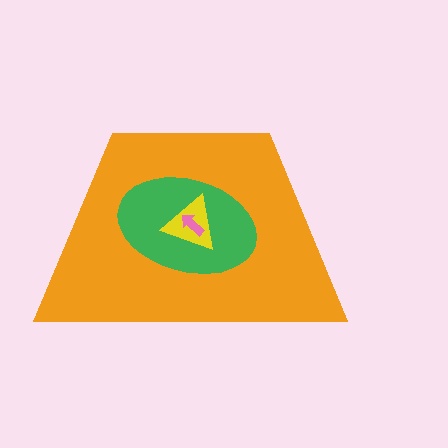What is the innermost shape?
The pink arrow.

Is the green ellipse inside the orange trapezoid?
Yes.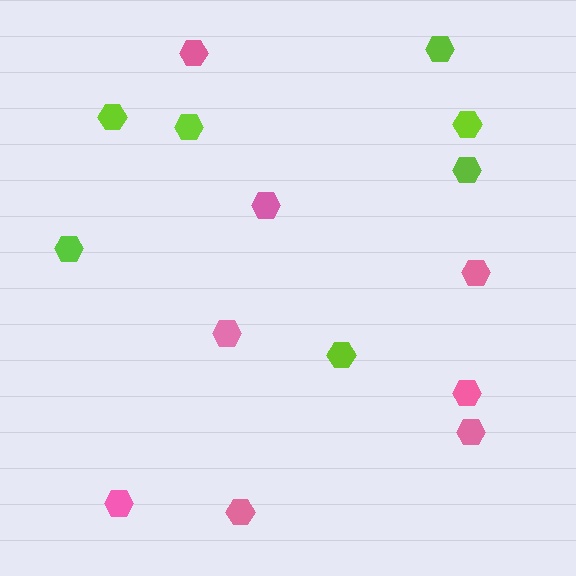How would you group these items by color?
There are 2 groups: one group of lime hexagons (7) and one group of pink hexagons (8).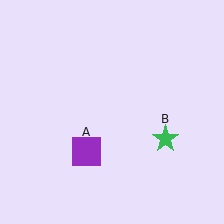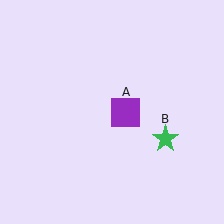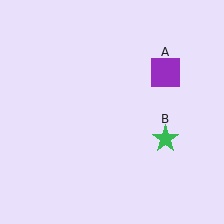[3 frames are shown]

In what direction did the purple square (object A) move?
The purple square (object A) moved up and to the right.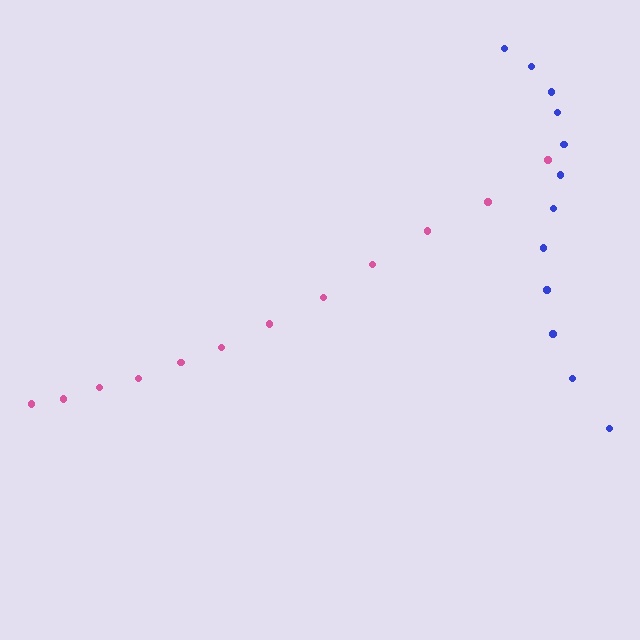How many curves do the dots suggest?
There are 2 distinct paths.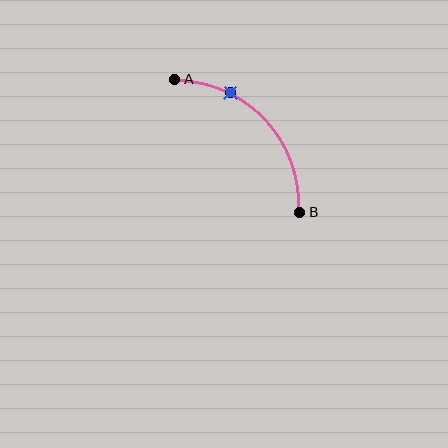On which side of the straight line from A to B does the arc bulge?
The arc bulges above and to the right of the straight line connecting A and B.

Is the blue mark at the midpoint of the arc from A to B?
No. The blue mark lies on the arc but is closer to endpoint A. The arc midpoint would be at the point on the curve equidistant along the arc from both A and B.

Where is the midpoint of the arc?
The arc midpoint is the point on the curve farthest from the straight line joining A and B. It sits above and to the right of that line.